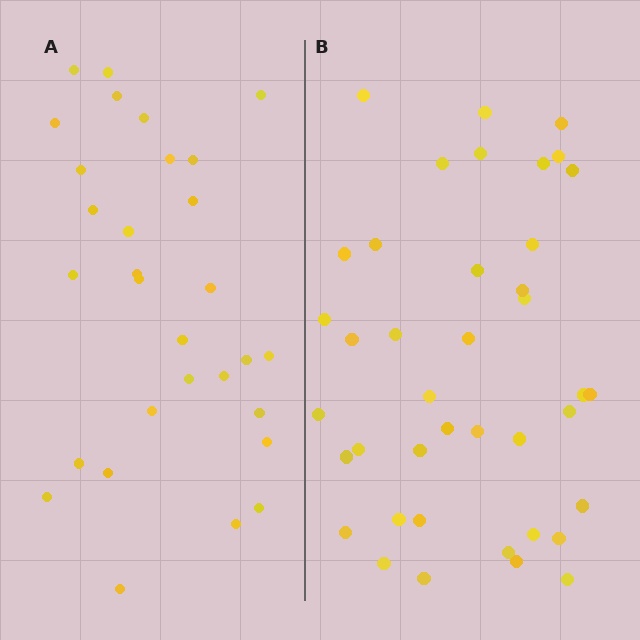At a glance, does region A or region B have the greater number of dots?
Region B (the right region) has more dots.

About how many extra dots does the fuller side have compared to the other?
Region B has roughly 10 or so more dots than region A.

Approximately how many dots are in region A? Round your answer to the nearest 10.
About 30 dots.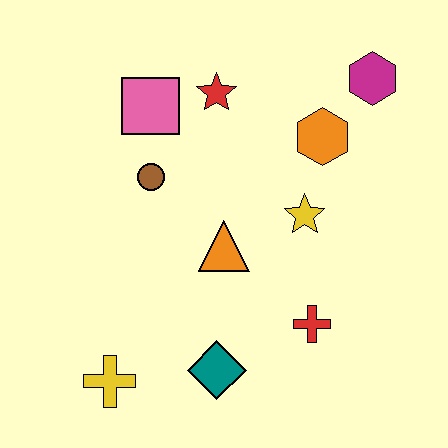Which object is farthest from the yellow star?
The yellow cross is farthest from the yellow star.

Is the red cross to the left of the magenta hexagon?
Yes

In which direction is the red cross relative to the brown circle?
The red cross is to the right of the brown circle.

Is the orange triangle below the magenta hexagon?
Yes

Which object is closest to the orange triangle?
The yellow star is closest to the orange triangle.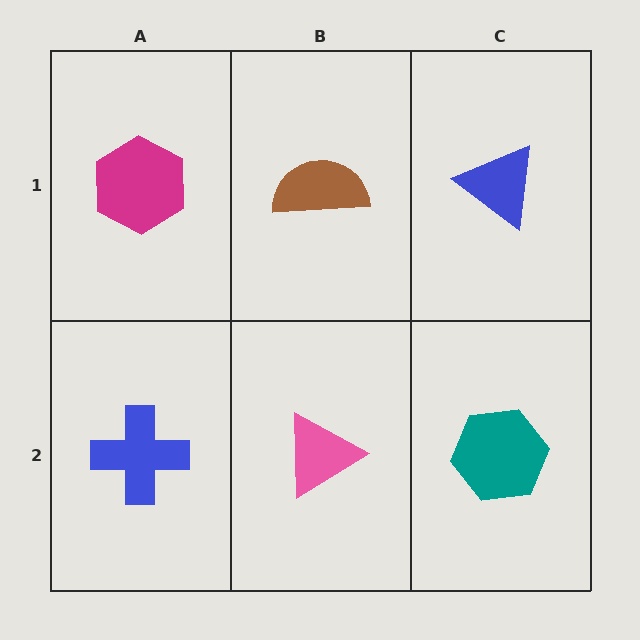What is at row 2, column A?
A blue cross.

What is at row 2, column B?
A pink triangle.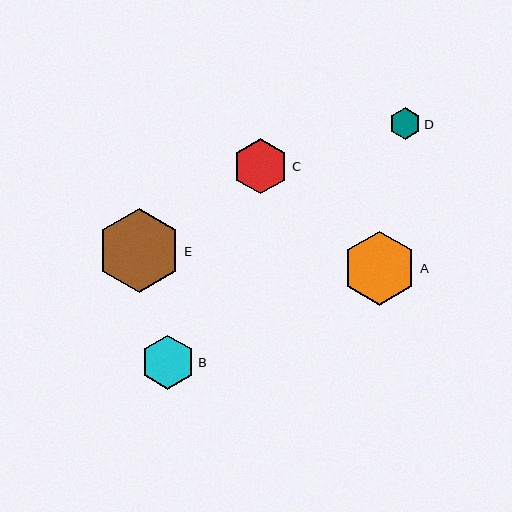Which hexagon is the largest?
Hexagon E is the largest with a size of approximately 84 pixels.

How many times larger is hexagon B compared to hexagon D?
Hexagon B is approximately 1.7 times the size of hexagon D.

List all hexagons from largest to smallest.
From largest to smallest: E, A, C, B, D.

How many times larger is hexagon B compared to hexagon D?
Hexagon B is approximately 1.7 times the size of hexagon D.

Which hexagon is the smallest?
Hexagon D is the smallest with a size of approximately 32 pixels.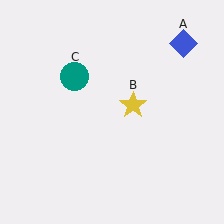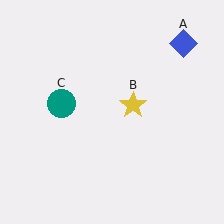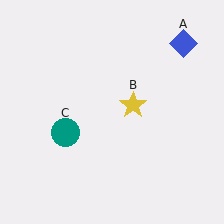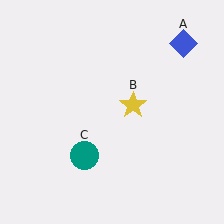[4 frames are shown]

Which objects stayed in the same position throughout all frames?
Blue diamond (object A) and yellow star (object B) remained stationary.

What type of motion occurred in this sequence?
The teal circle (object C) rotated counterclockwise around the center of the scene.